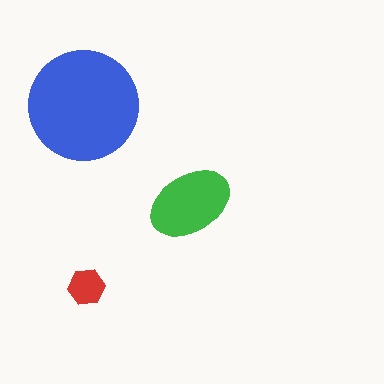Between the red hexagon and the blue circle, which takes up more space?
The blue circle.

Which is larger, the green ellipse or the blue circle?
The blue circle.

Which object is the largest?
The blue circle.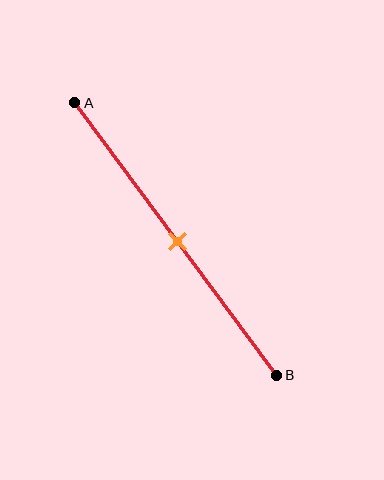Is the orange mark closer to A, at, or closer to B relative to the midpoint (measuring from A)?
The orange mark is approximately at the midpoint of segment AB.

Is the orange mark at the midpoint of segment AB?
Yes, the mark is approximately at the midpoint.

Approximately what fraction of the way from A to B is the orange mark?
The orange mark is approximately 50% of the way from A to B.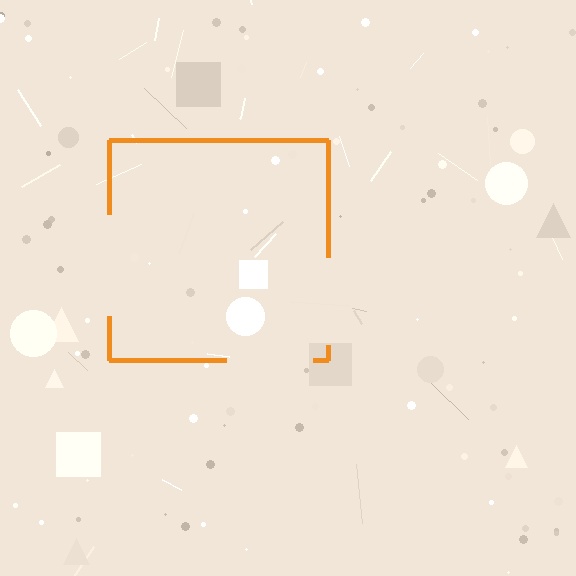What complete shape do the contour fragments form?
The contour fragments form a square.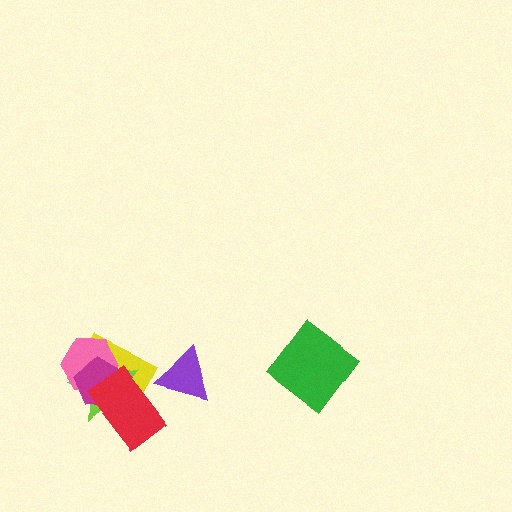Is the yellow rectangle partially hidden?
Yes, it is partially covered by another shape.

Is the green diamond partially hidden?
No, no other shape covers it.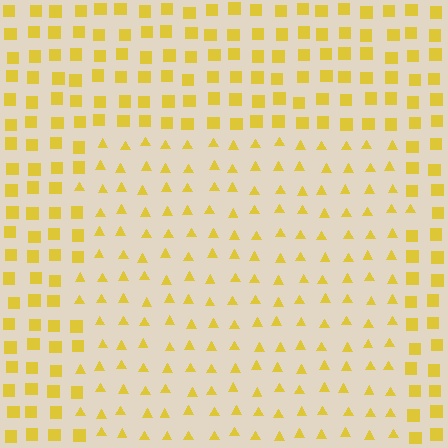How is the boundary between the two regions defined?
The boundary is defined by a change in element shape: triangles inside vs. squares outside. All elements share the same color and spacing.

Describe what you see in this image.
The image is filled with small yellow elements arranged in a uniform grid. A rectangle-shaped region contains triangles, while the surrounding area contains squares. The boundary is defined purely by the change in element shape.